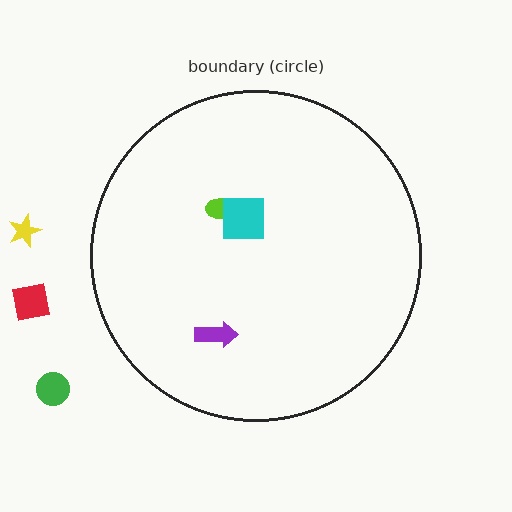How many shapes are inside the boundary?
3 inside, 3 outside.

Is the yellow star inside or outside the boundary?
Outside.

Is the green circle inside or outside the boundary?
Outside.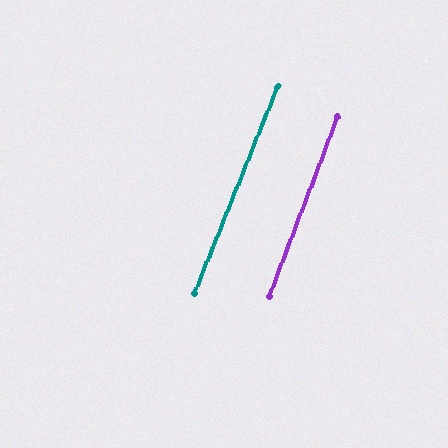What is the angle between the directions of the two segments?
Approximately 1 degree.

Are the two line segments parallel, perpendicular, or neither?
Parallel — their directions differ by only 1.2°.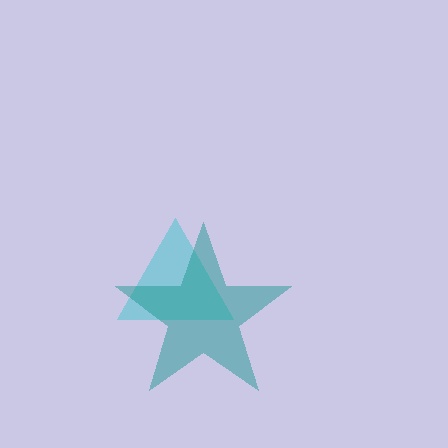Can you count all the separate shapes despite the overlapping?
Yes, there are 2 separate shapes.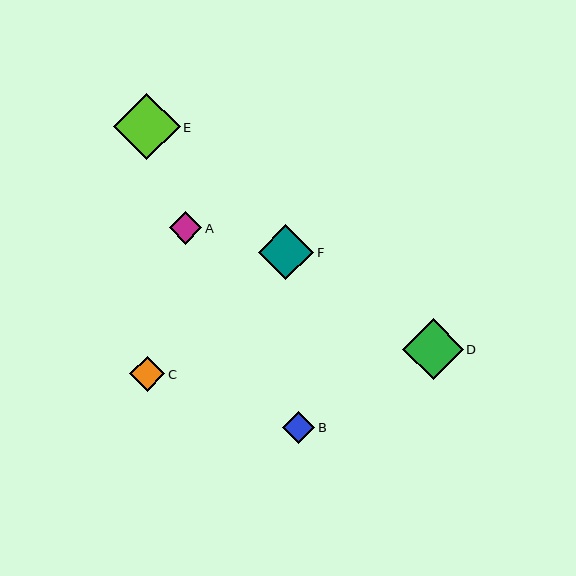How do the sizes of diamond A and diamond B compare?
Diamond A and diamond B are approximately the same size.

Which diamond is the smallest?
Diamond B is the smallest with a size of approximately 32 pixels.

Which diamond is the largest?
Diamond E is the largest with a size of approximately 67 pixels.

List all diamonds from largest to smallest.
From largest to smallest: E, D, F, C, A, B.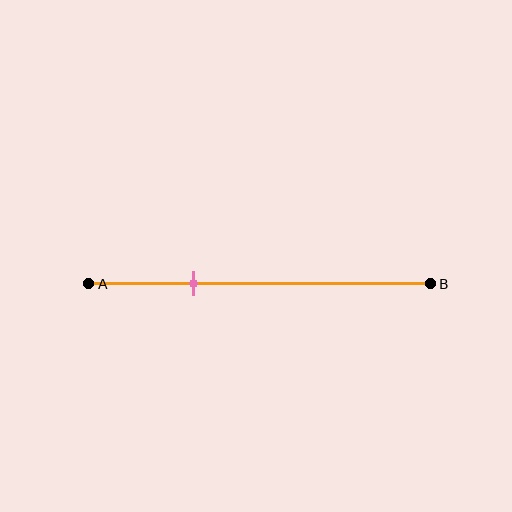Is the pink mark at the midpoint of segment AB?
No, the mark is at about 30% from A, not at the 50% midpoint.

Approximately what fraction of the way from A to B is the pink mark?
The pink mark is approximately 30% of the way from A to B.